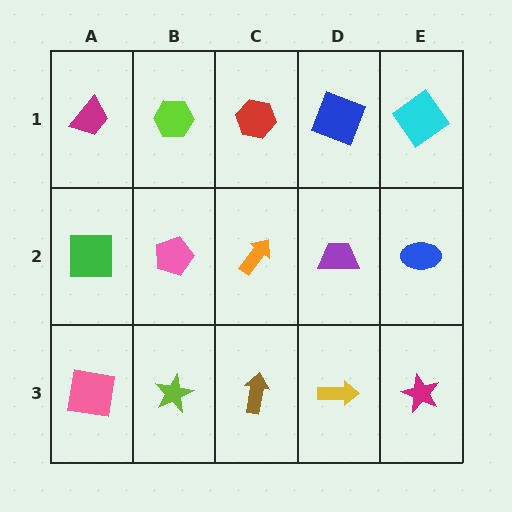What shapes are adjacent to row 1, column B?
A pink pentagon (row 2, column B), a magenta trapezoid (row 1, column A), a red hexagon (row 1, column C).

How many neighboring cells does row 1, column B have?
3.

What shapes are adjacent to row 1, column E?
A blue ellipse (row 2, column E), a blue square (row 1, column D).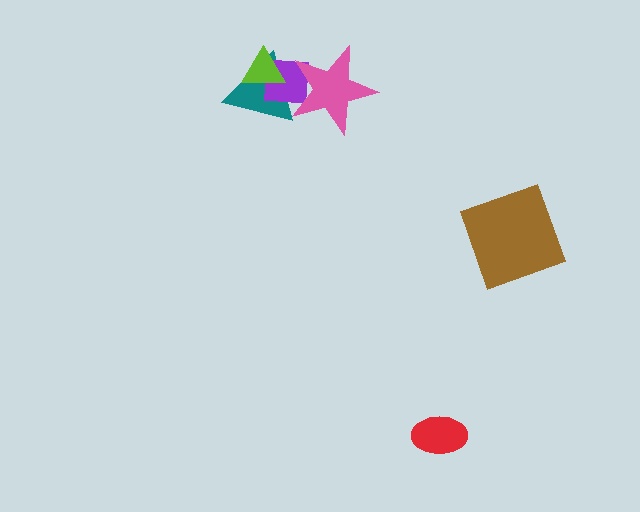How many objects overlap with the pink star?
2 objects overlap with the pink star.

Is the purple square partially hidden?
Yes, it is partially covered by another shape.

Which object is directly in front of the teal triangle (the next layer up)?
The purple square is directly in front of the teal triangle.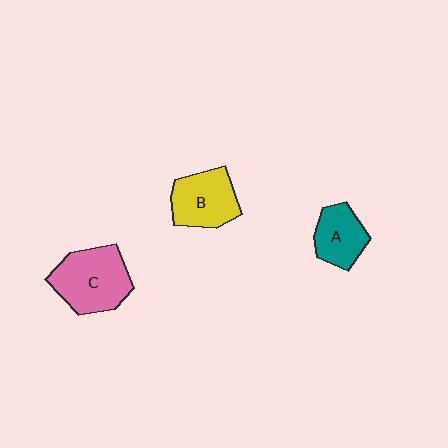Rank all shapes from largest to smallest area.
From largest to smallest: C (pink), B (yellow), A (teal).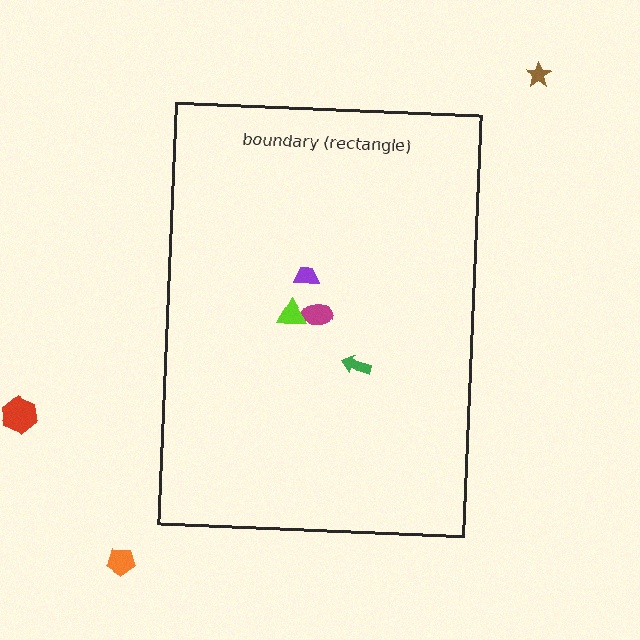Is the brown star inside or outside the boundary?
Outside.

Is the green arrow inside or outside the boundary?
Inside.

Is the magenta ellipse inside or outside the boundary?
Inside.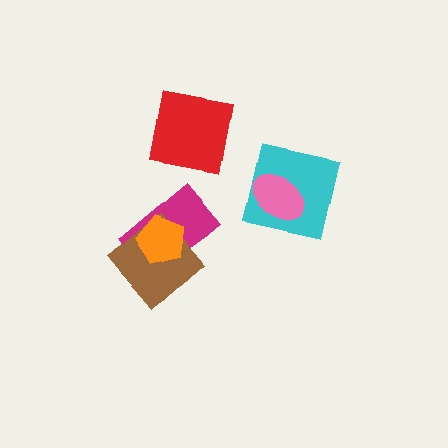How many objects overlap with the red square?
0 objects overlap with the red square.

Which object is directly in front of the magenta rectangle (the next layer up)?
The brown diamond is directly in front of the magenta rectangle.